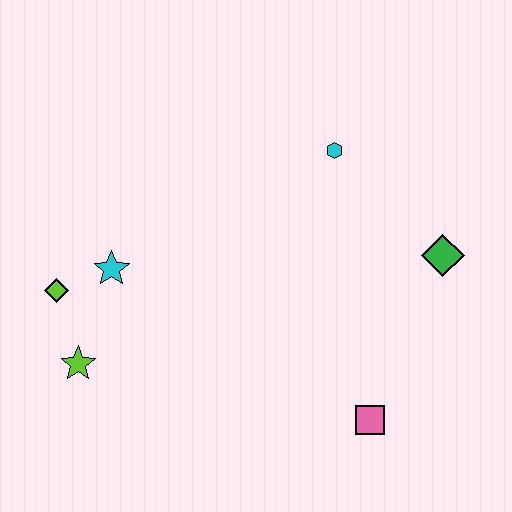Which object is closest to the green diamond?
The cyan hexagon is closest to the green diamond.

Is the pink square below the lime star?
Yes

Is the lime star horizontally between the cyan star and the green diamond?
No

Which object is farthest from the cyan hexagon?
The lime star is farthest from the cyan hexagon.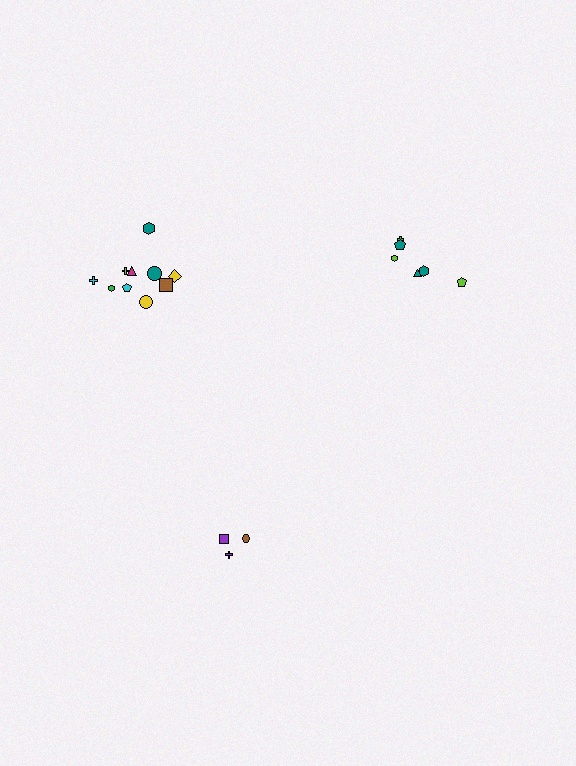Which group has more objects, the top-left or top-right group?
The top-left group.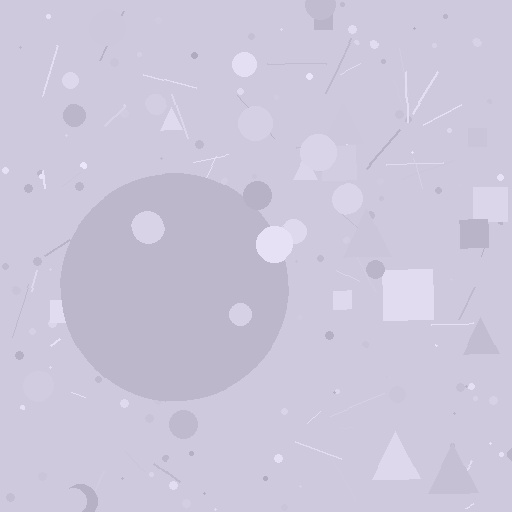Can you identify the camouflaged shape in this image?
The camouflaged shape is a circle.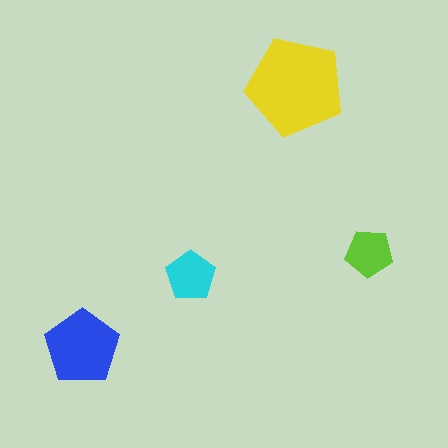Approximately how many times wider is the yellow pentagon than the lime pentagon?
About 2 times wider.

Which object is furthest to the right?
The lime pentagon is rightmost.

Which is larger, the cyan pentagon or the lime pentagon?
The cyan one.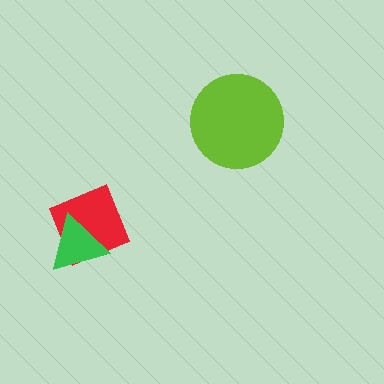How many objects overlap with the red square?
1 object overlaps with the red square.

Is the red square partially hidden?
Yes, it is partially covered by another shape.